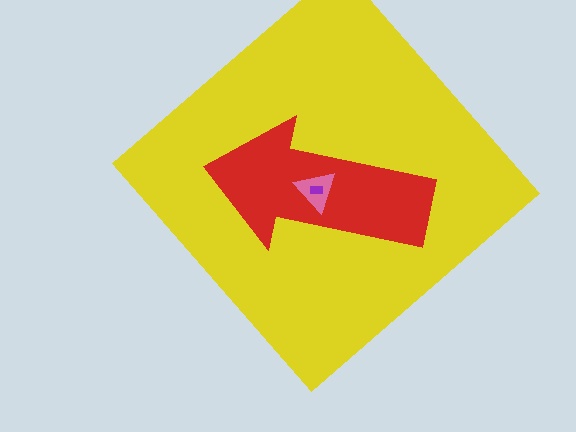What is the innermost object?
The purple rectangle.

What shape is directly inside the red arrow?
The pink triangle.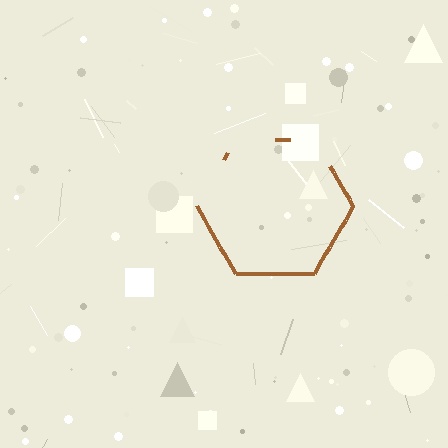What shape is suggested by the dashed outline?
The dashed outline suggests a hexagon.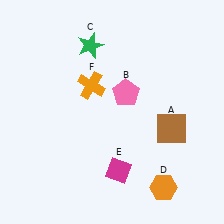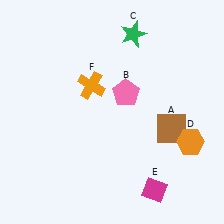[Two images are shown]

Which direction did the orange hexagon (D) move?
The orange hexagon (D) moved up.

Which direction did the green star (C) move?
The green star (C) moved right.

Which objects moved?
The objects that moved are: the green star (C), the orange hexagon (D), the magenta diamond (E).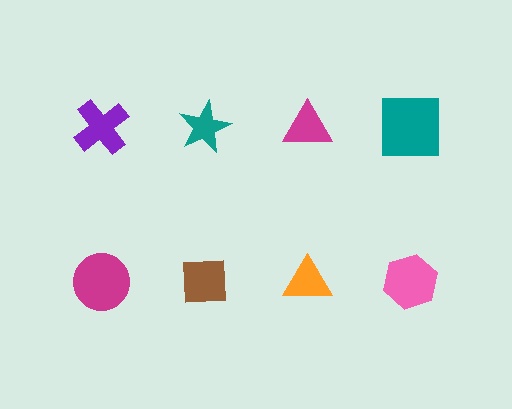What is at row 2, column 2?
A brown square.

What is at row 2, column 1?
A magenta circle.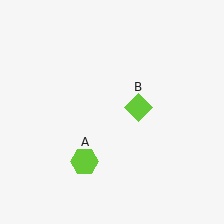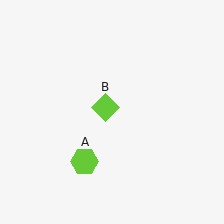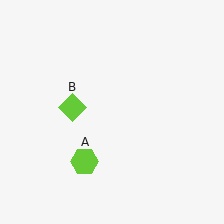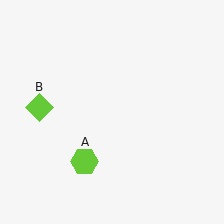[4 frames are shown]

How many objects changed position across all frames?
1 object changed position: lime diamond (object B).